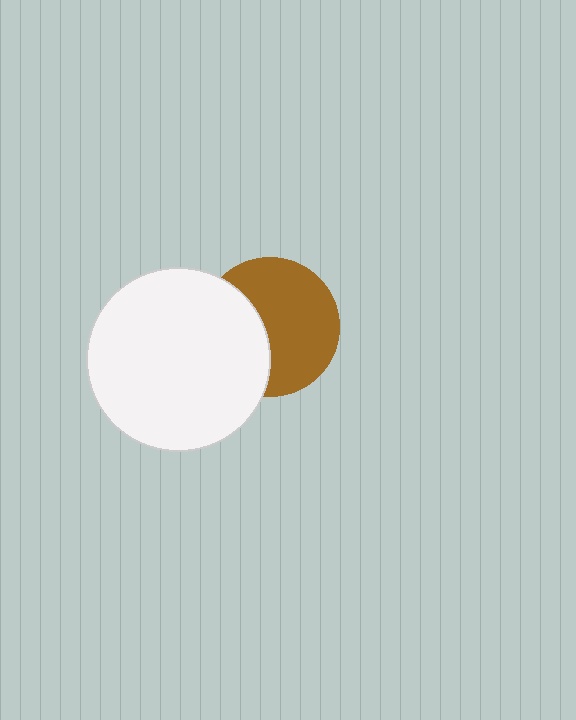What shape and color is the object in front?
The object in front is a white circle.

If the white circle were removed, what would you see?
You would see the complete brown circle.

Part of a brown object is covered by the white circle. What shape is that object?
It is a circle.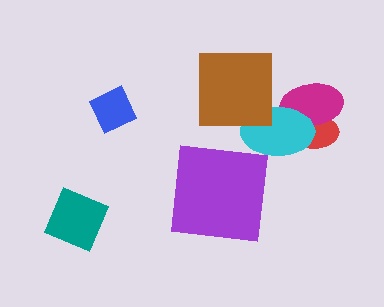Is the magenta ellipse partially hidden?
Yes, it is partially covered by another shape.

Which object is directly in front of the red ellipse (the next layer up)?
The magenta ellipse is directly in front of the red ellipse.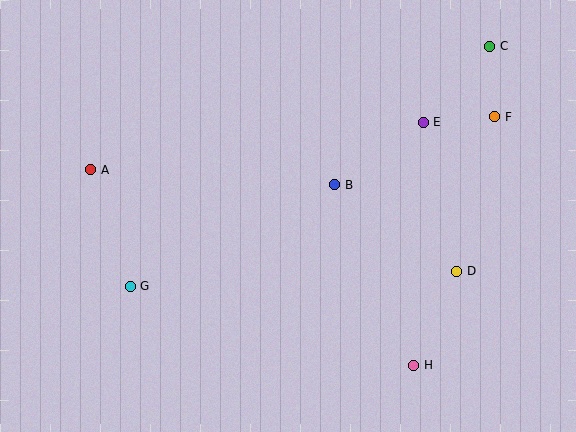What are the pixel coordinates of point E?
Point E is at (423, 122).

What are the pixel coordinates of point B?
Point B is at (335, 185).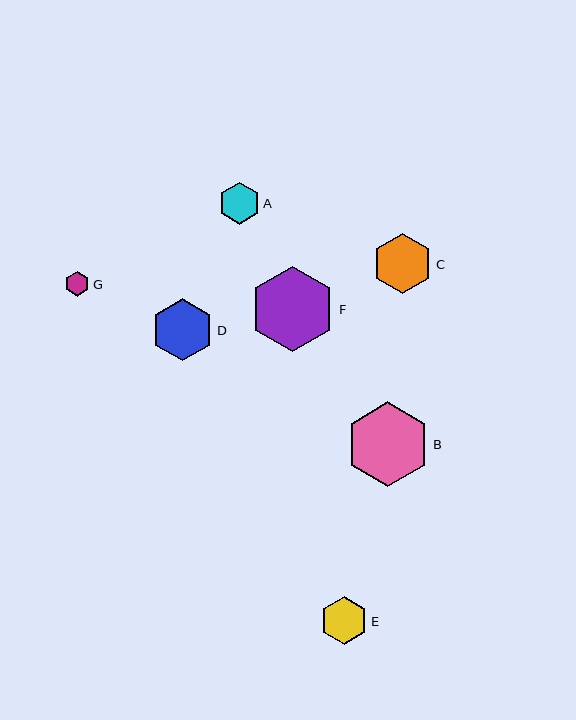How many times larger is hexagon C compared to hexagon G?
Hexagon C is approximately 2.4 times the size of hexagon G.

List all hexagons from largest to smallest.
From largest to smallest: F, B, D, C, E, A, G.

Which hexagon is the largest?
Hexagon F is the largest with a size of approximately 86 pixels.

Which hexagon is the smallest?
Hexagon G is the smallest with a size of approximately 25 pixels.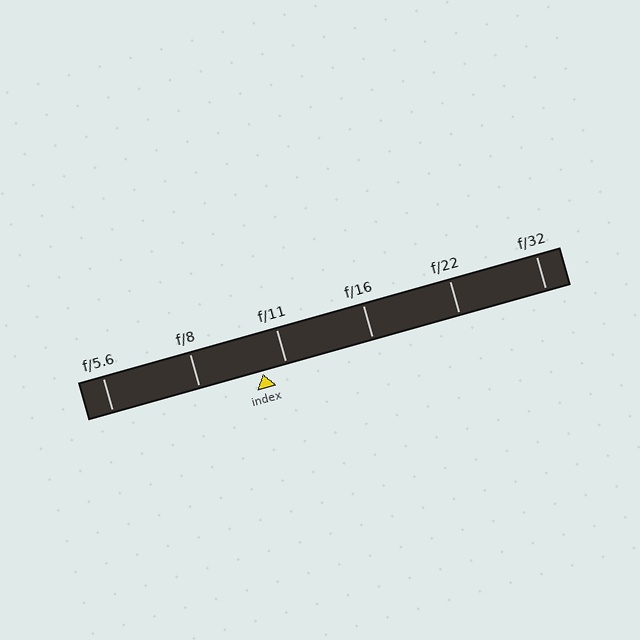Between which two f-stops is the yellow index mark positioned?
The index mark is between f/8 and f/11.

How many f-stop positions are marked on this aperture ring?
There are 6 f-stop positions marked.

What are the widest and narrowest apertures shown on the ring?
The widest aperture shown is f/5.6 and the narrowest is f/32.